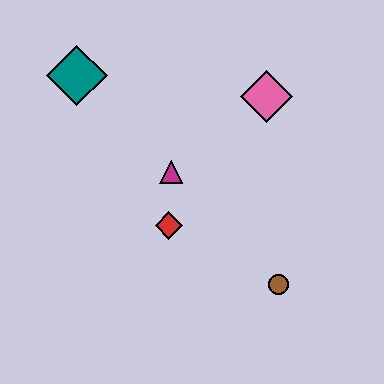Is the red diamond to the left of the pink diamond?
Yes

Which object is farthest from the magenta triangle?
The brown circle is farthest from the magenta triangle.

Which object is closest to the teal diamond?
The magenta triangle is closest to the teal diamond.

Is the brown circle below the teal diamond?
Yes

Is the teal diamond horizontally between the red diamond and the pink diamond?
No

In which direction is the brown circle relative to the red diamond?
The brown circle is to the right of the red diamond.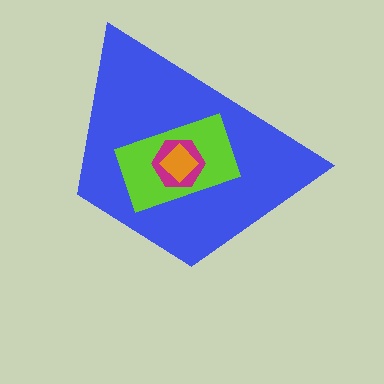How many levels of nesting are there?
4.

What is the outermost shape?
The blue trapezoid.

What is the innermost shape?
The orange diamond.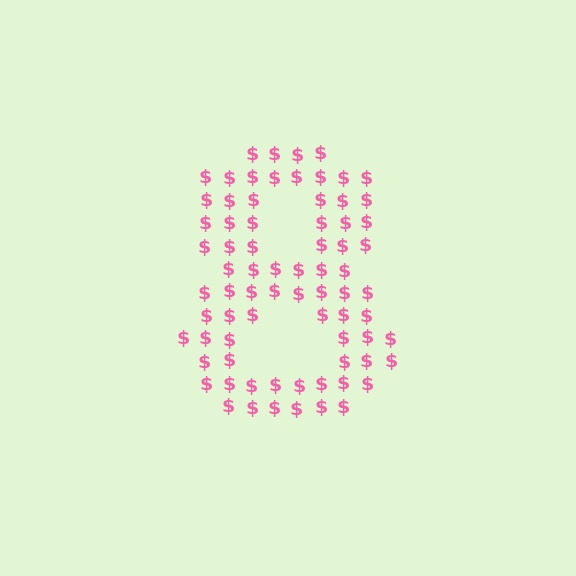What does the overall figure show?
The overall figure shows the digit 8.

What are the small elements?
The small elements are dollar signs.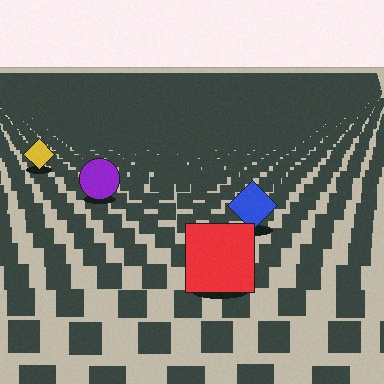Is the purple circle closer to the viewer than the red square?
No. The red square is closer — you can tell from the texture gradient: the ground texture is coarser near it.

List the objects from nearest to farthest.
From nearest to farthest: the red square, the blue diamond, the purple circle, the yellow diamond.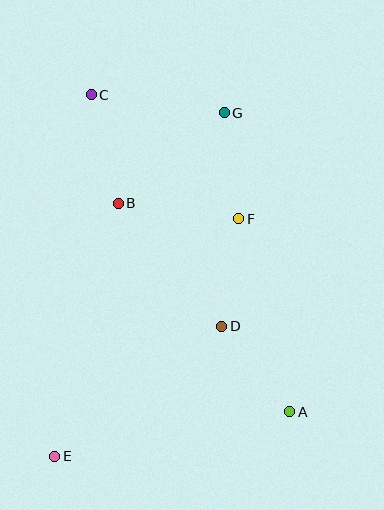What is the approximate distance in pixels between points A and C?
The distance between A and C is approximately 374 pixels.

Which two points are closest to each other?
Points F and G are closest to each other.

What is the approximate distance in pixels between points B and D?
The distance between B and D is approximately 161 pixels.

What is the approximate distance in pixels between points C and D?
The distance between C and D is approximately 266 pixels.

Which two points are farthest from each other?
Points E and G are farthest from each other.